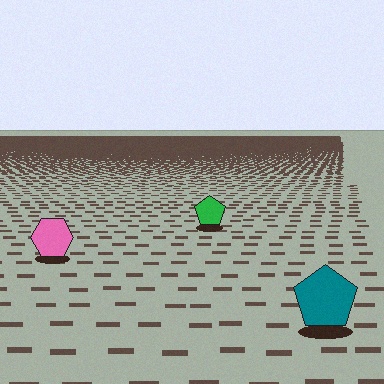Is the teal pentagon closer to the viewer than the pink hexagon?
Yes. The teal pentagon is closer — you can tell from the texture gradient: the ground texture is coarser near it.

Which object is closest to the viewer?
The teal pentagon is closest. The texture marks near it are larger and more spread out.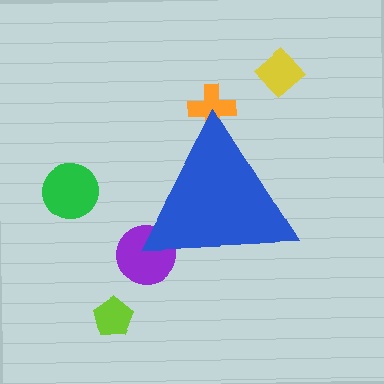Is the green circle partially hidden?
No, the green circle is fully visible.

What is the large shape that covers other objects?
A blue triangle.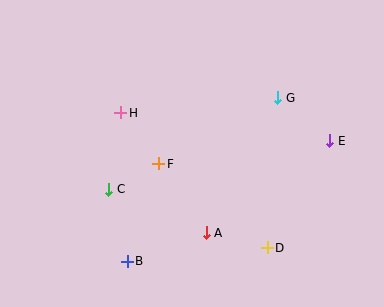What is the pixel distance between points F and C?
The distance between F and C is 56 pixels.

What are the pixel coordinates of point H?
Point H is at (121, 113).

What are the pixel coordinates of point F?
Point F is at (159, 164).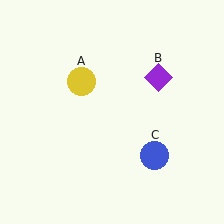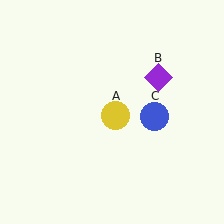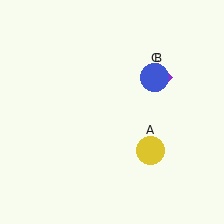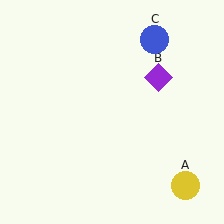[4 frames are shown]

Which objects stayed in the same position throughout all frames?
Purple diamond (object B) remained stationary.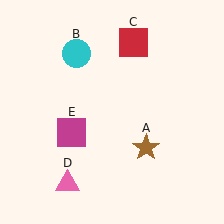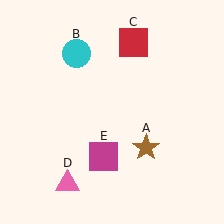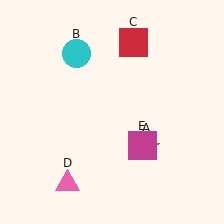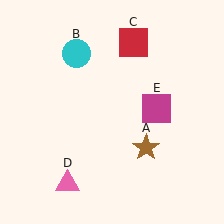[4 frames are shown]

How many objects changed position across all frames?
1 object changed position: magenta square (object E).